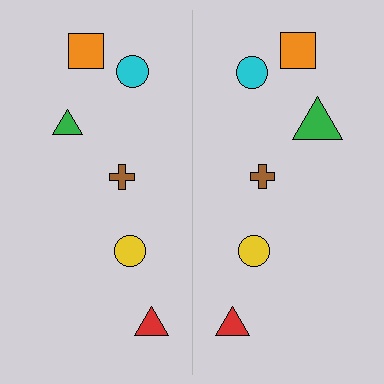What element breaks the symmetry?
The green triangle on the right side has a different size than its mirror counterpart.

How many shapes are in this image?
There are 12 shapes in this image.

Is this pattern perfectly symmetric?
No, the pattern is not perfectly symmetric. The green triangle on the right side has a different size than its mirror counterpart.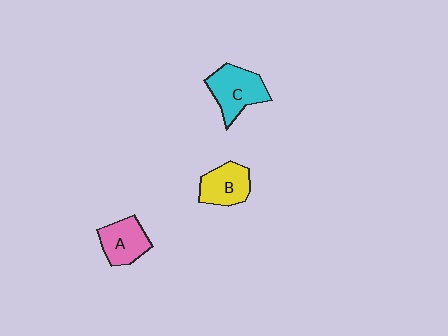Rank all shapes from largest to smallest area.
From largest to smallest: C (cyan), B (yellow), A (pink).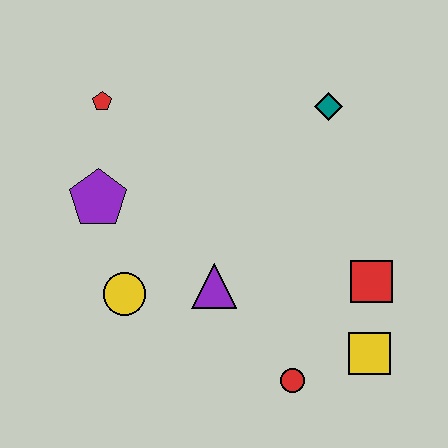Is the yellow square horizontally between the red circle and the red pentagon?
No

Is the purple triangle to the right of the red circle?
No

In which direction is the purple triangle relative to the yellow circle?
The purple triangle is to the right of the yellow circle.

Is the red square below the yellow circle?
No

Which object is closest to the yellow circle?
The purple triangle is closest to the yellow circle.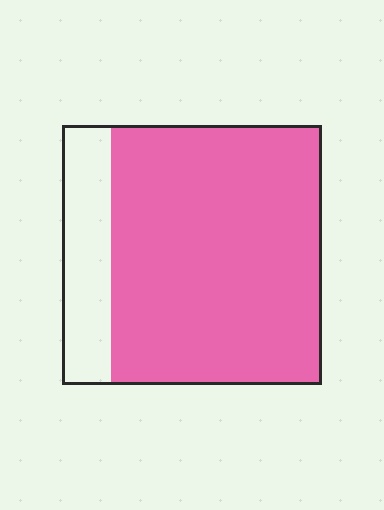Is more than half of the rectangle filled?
Yes.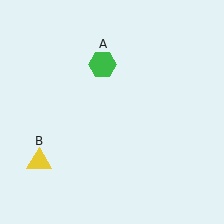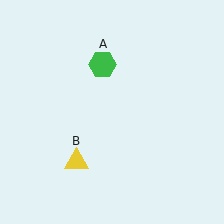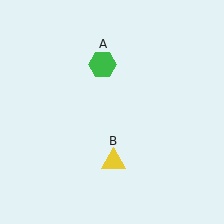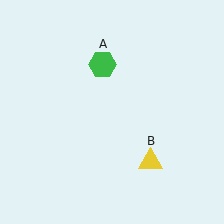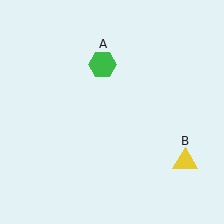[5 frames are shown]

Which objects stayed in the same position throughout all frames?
Green hexagon (object A) remained stationary.